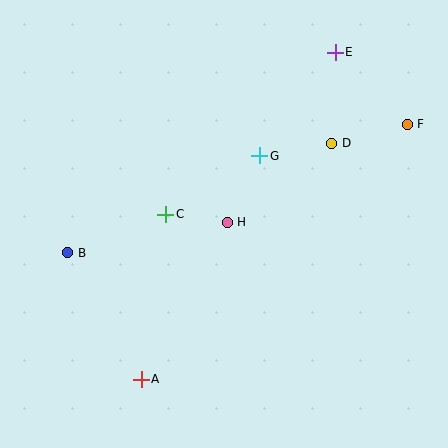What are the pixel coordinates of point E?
Point E is at (335, 52).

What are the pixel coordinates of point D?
Point D is at (332, 143).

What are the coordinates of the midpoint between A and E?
The midpoint between A and E is at (238, 216).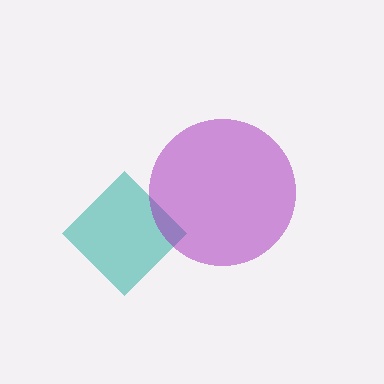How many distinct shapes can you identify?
There are 2 distinct shapes: a teal diamond, a purple circle.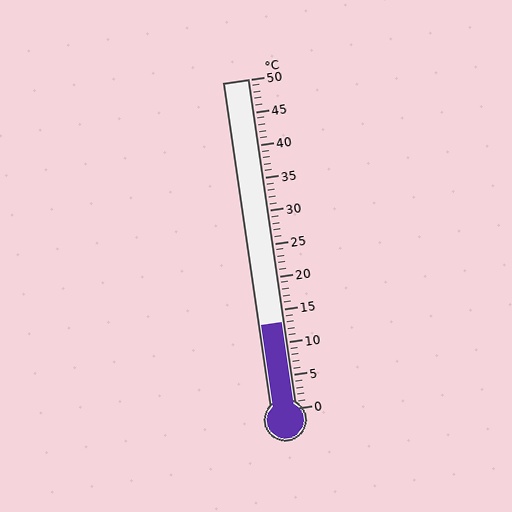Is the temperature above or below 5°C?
The temperature is above 5°C.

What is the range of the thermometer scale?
The thermometer scale ranges from 0°C to 50°C.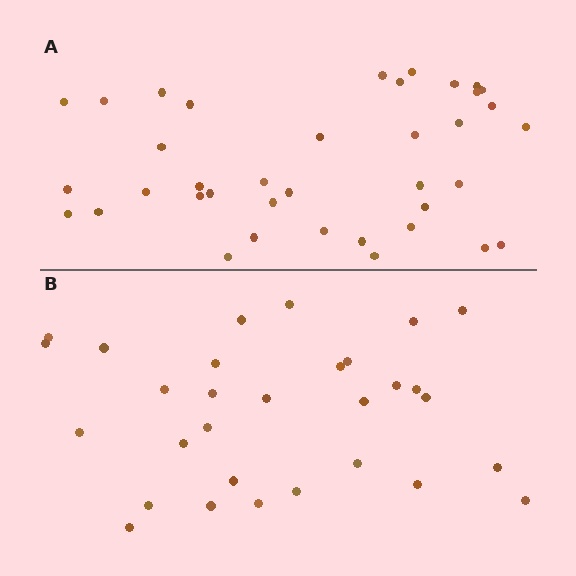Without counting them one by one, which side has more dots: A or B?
Region A (the top region) has more dots.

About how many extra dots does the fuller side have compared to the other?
Region A has roughly 8 or so more dots than region B.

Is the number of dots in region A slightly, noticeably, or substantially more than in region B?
Region A has noticeably more, but not dramatically so. The ratio is roughly 1.3 to 1.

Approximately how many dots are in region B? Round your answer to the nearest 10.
About 30 dots.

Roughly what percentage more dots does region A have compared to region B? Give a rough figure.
About 25% more.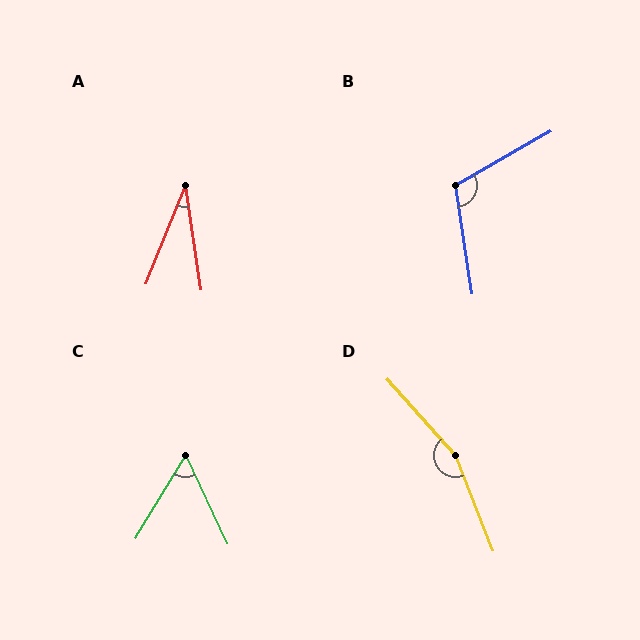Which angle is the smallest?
A, at approximately 30 degrees.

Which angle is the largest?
D, at approximately 160 degrees.